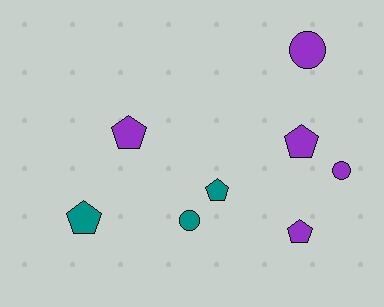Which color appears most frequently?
Purple, with 5 objects.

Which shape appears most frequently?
Pentagon, with 5 objects.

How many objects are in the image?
There are 8 objects.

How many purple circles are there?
There are 2 purple circles.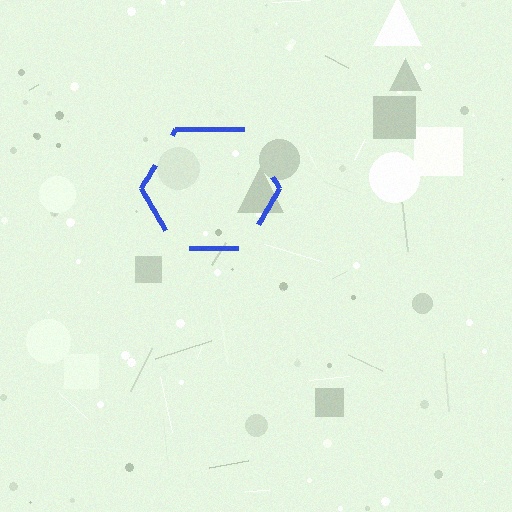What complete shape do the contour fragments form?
The contour fragments form a hexagon.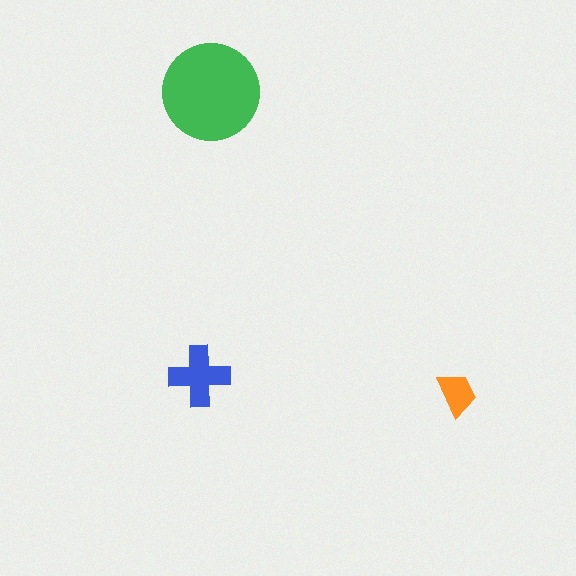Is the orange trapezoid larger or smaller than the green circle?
Smaller.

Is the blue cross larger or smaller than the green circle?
Smaller.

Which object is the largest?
The green circle.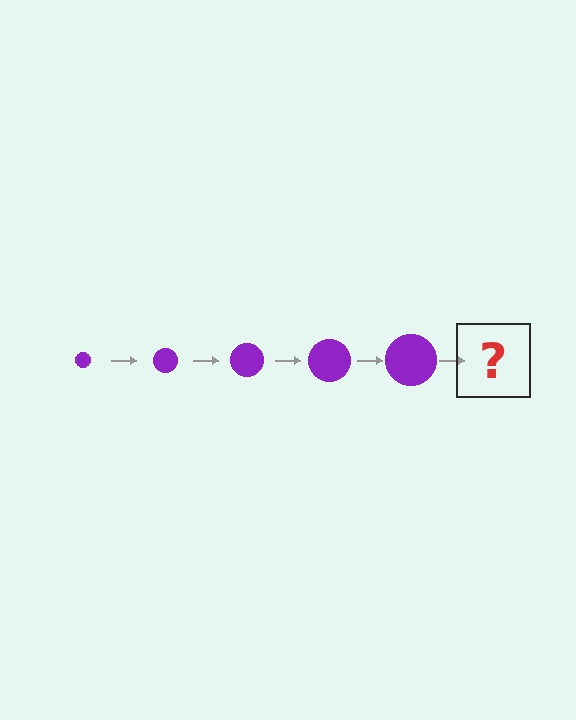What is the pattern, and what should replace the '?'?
The pattern is that the circle gets progressively larger each step. The '?' should be a purple circle, larger than the previous one.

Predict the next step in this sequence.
The next step is a purple circle, larger than the previous one.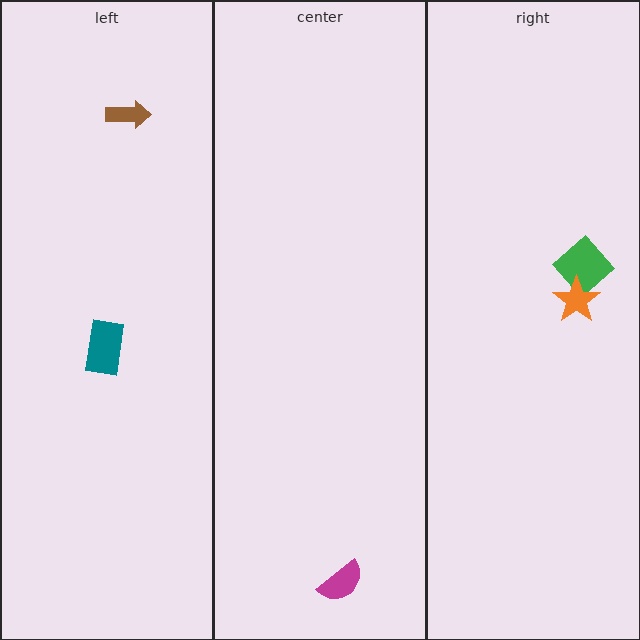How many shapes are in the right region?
2.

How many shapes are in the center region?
1.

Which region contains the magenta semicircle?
The center region.